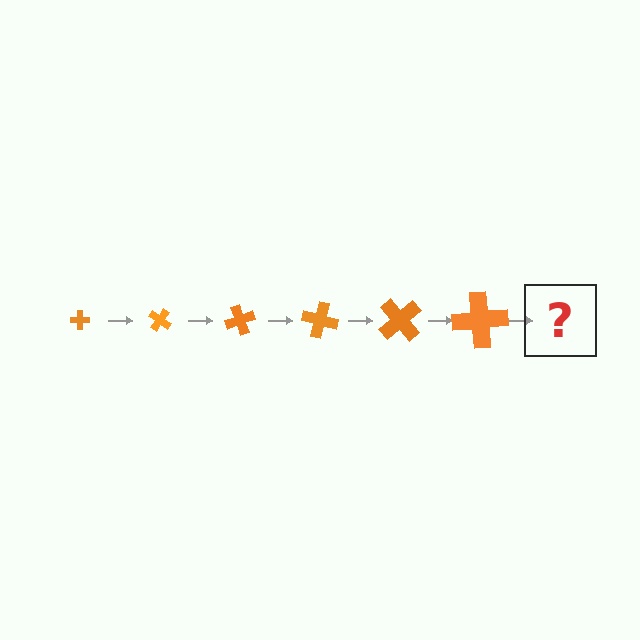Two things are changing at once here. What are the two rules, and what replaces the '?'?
The two rules are that the cross grows larger each step and it rotates 35 degrees each step. The '?' should be a cross, larger than the previous one and rotated 210 degrees from the start.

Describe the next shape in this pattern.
It should be a cross, larger than the previous one and rotated 210 degrees from the start.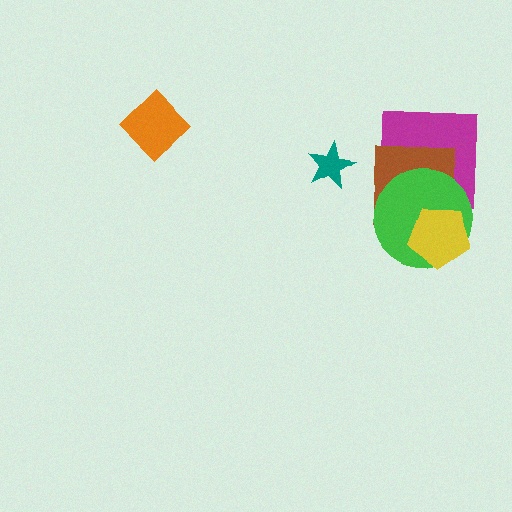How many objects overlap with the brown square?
3 objects overlap with the brown square.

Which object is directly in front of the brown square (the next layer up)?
The green circle is directly in front of the brown square.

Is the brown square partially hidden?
Yes, it is partially covered by another shape.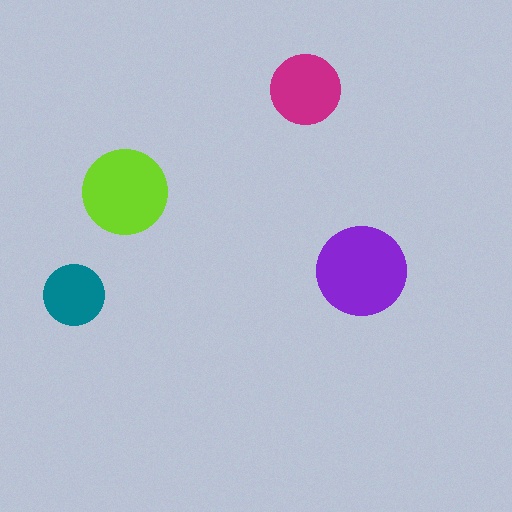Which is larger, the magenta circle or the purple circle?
The purple one.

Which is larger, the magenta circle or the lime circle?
The lime one.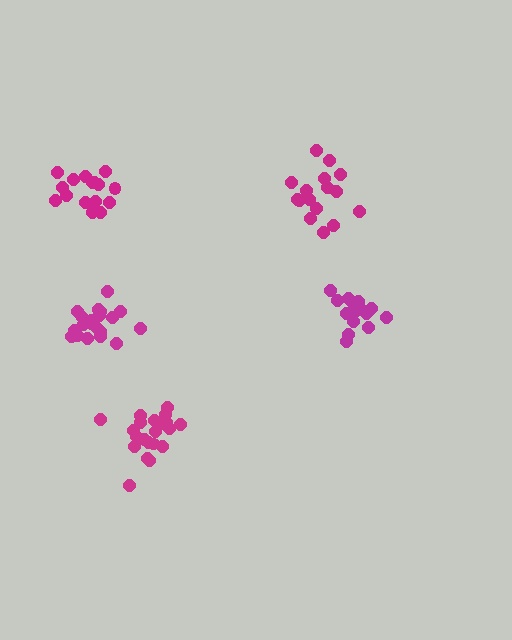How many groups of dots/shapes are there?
There are 5 groups.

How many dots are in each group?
Group 1: 21 dots, Group 2: 15 dots, Group 3: 16 dots, Group 4: 21 dots, Group 5: 16 dots (89 total).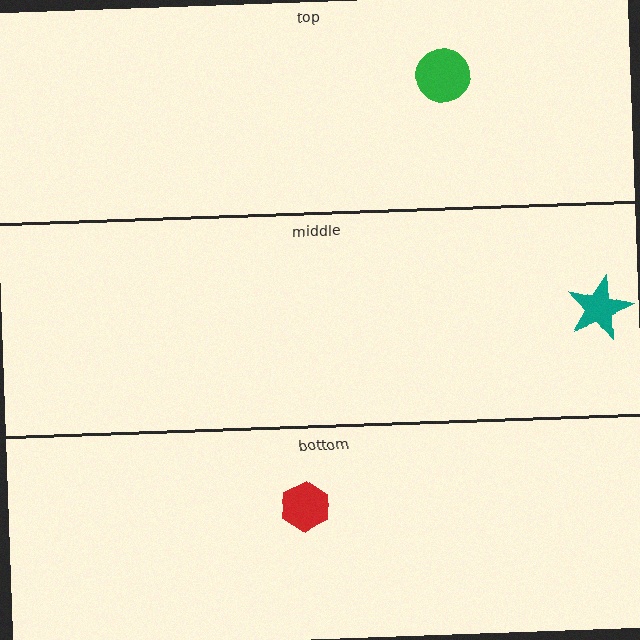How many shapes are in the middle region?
1.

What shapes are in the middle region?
The teal star.